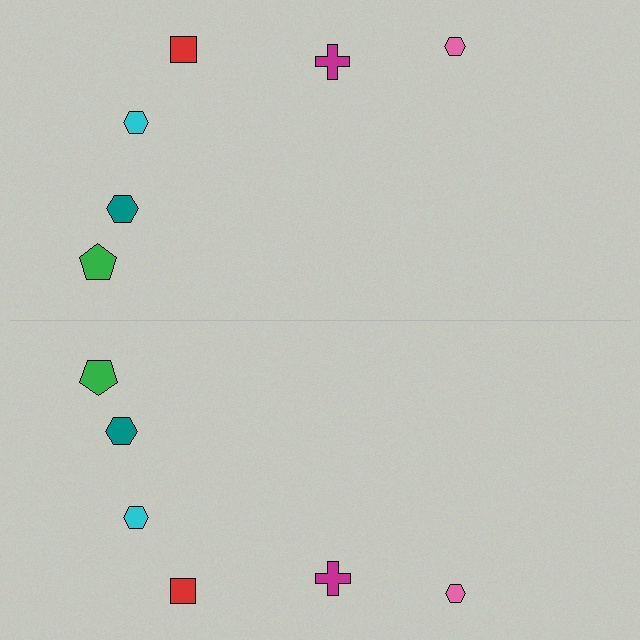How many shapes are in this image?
There are 12 shapes in this image.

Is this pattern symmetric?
Yes, this pattern has bilateral (reflection) symmetry.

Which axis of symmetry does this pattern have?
The pattern has a horizontal axis of symmetry running through the center of the image.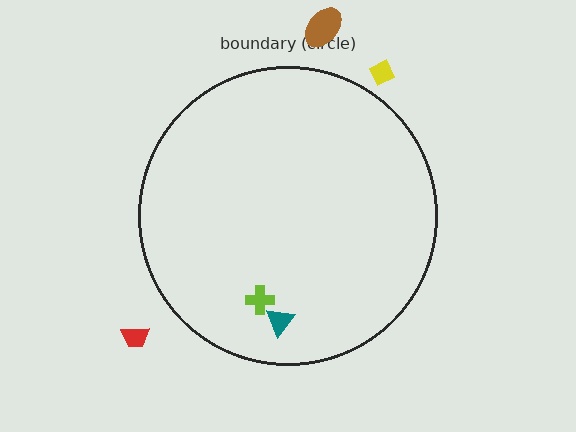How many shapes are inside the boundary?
2 inside, 3 outside.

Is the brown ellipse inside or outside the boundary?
Outside.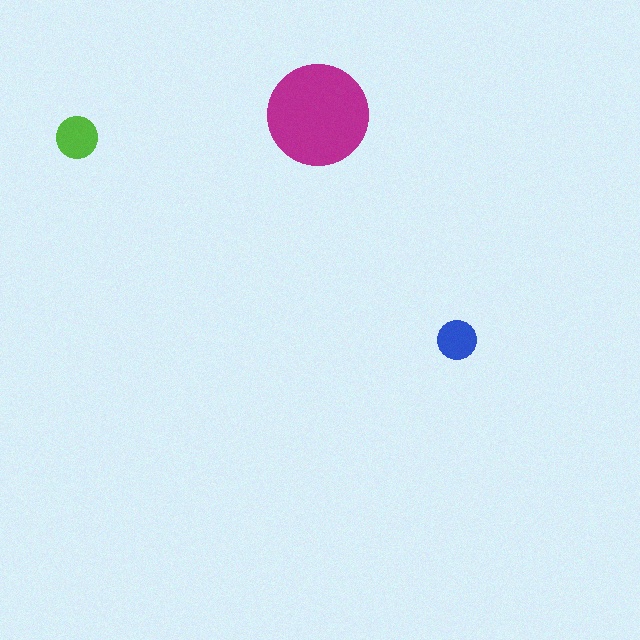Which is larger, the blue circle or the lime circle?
The lime one.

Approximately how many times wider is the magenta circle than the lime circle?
About 2.5 times wider.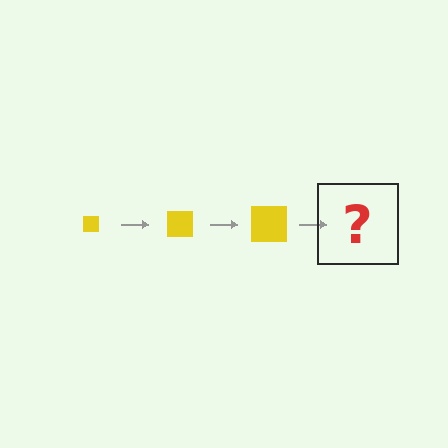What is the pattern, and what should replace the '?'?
The pattern is that the square gets progressively larger each step. The '?' should be a yellow square, larger than the previous one.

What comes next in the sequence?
The next element should be a yellow square, larger than the previous one.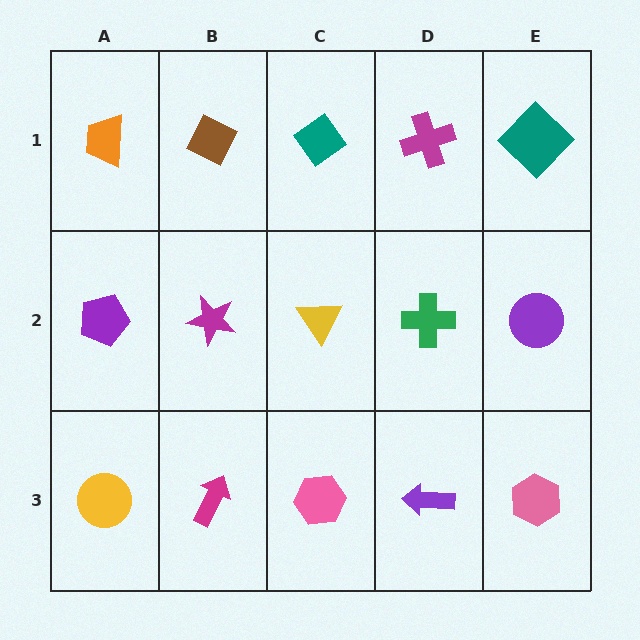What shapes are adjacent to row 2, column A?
An orange trapezoid (row 1, column A), a yellow circle (row 3, column A), a magenta star (row 2, column B).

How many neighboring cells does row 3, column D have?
3.